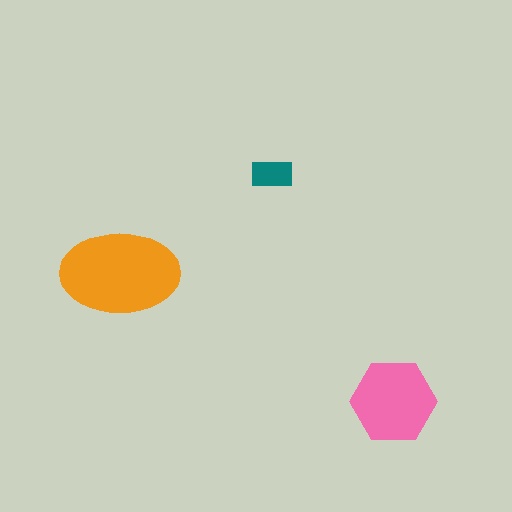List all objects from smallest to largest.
The teal rectangle, the pink hexagon, the orange ellipse.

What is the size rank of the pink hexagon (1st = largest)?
2nd.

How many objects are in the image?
There are 3 objects in the image.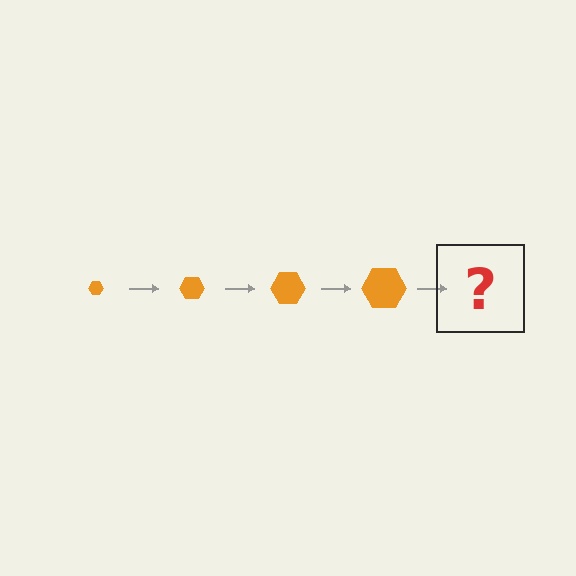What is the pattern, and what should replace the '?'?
The pattern is that the hexagon gets progressively larger each step. The '?' should be an orange hexagon, larger than the previous one.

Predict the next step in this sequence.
The next step is an orange hexagon, larger than the previous one.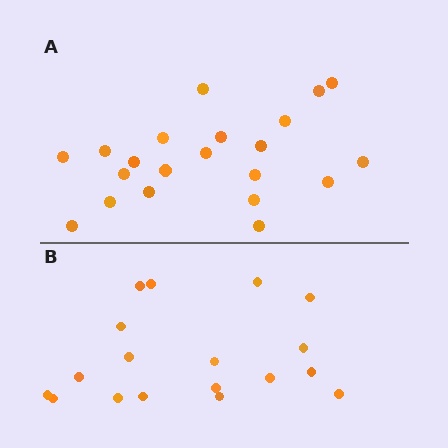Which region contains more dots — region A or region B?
Region A (the top region) has more dots.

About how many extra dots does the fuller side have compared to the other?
Region A has just a few more — roughly 2 or 3 more dots than region B.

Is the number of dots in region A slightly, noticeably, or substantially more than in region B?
Region A has only slightly more — the two regions are fairly close. The ratio is roughly 1.2 to 1.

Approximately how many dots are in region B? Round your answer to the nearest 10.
About 20 dots. (The exact count is 18, which rounds to 20.)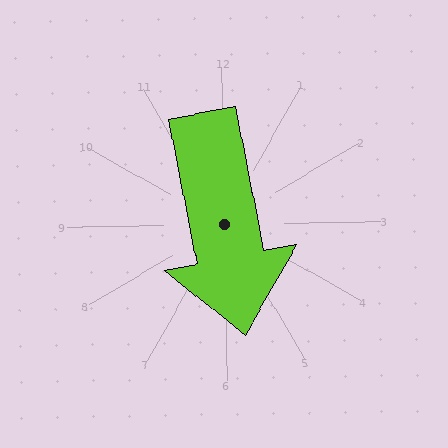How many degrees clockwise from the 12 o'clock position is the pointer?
Approximately 170 degrees.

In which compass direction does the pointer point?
South.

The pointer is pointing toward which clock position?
Roughly 6 o'clock.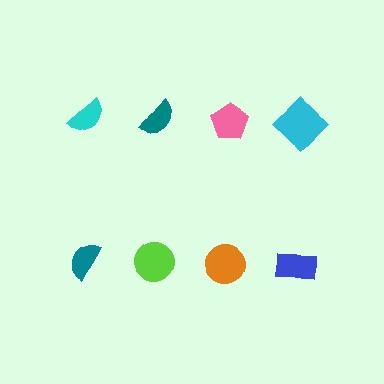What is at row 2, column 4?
A blue rectangle.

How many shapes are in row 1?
4 shapes.